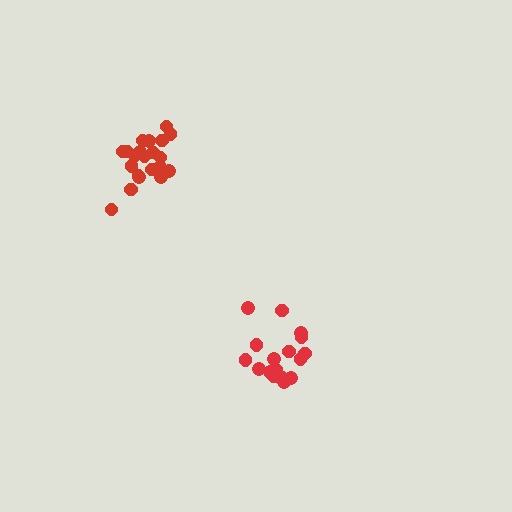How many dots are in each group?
Group 1: 21 dots, Group 2: 17 dots (38 total).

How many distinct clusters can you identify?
There are 2 distinct clusters.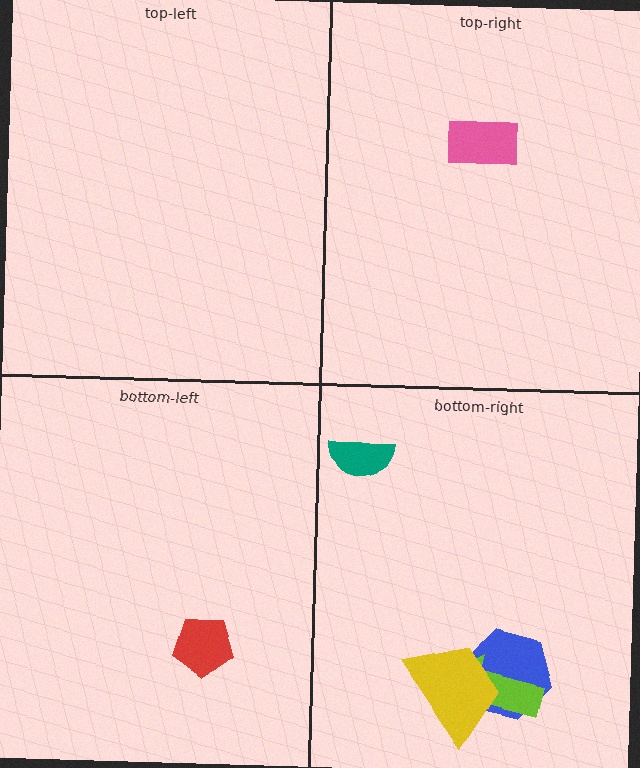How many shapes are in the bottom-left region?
1.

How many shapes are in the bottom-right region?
4.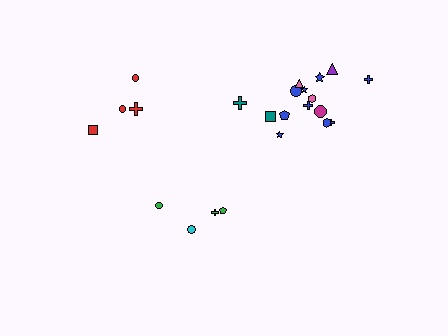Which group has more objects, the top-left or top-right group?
The top-right group.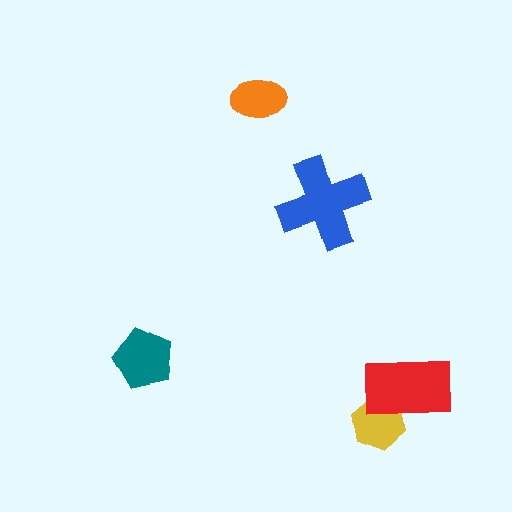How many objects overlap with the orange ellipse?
0 objects overlap with the orange ellipse.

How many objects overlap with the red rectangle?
1 object overlaps with the red rectangle.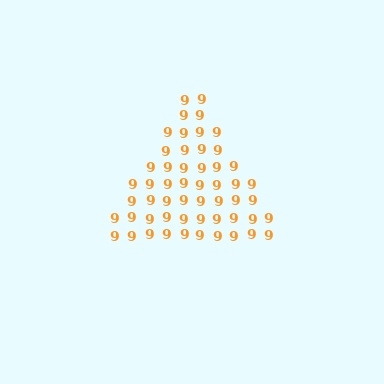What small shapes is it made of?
It is made of small digit 9's.